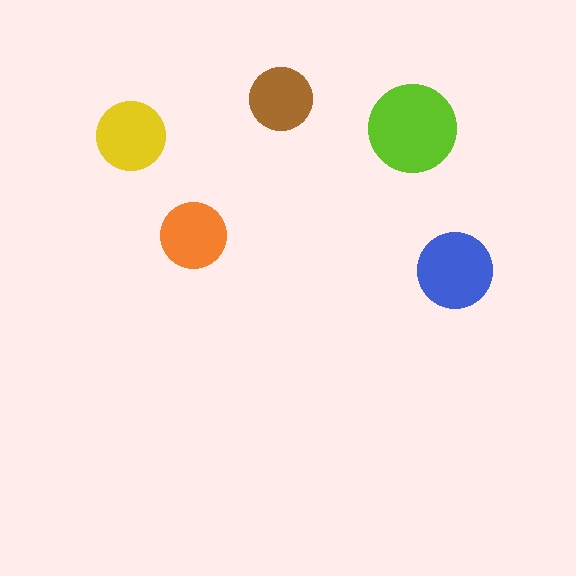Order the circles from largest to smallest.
the lime one, the blue one, the yellow one, the orange one, the brown one.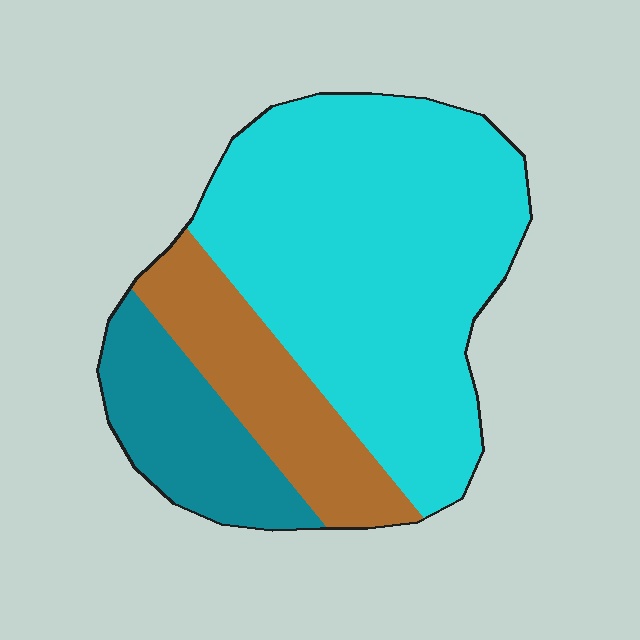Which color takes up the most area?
Cyan, at roughly 65%.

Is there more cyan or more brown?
Cyan.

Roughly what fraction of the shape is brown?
Brown takes up between a sixth and a third of the shape.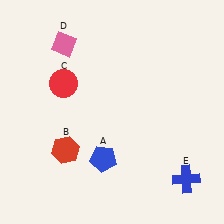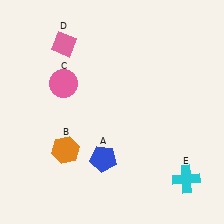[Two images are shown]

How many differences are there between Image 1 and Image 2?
There are 3 differences between the two images.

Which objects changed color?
B changed from red to orange. C changed from red to pink. E changed from blue to cyan.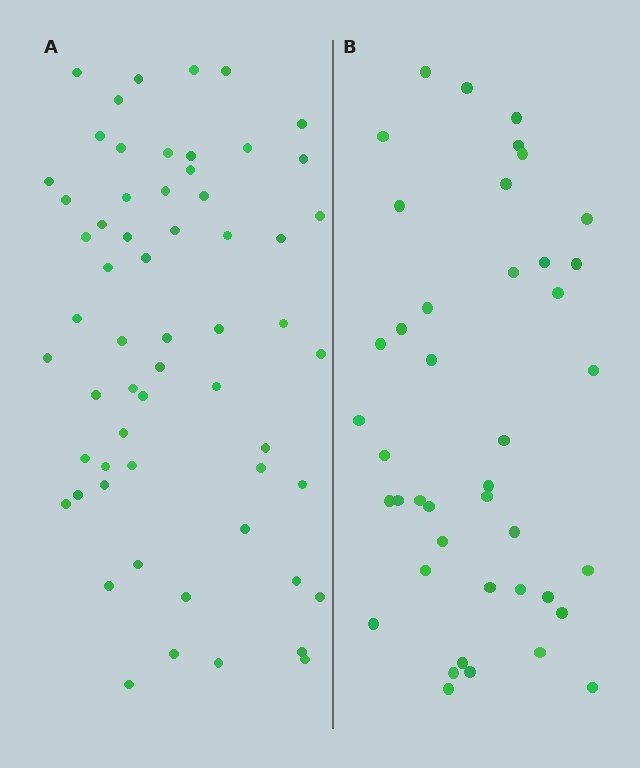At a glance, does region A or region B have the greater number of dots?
Region A (the left region) has more dots.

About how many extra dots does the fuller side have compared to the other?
Region A has approximately 20 more dots than region B.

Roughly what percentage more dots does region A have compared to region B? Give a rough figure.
About 45% more.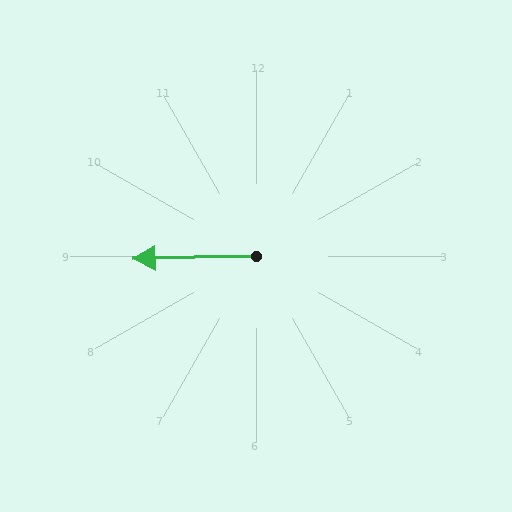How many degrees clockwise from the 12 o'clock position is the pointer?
Approximately 269 degrees.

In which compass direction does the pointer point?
West.